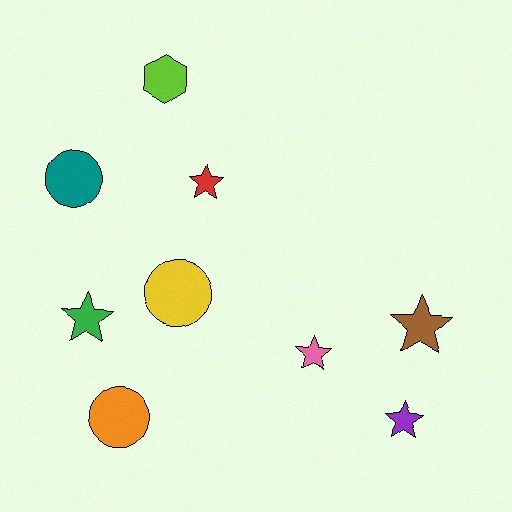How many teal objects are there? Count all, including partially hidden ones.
There is 1 teal object.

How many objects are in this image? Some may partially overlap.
There are 9 objects.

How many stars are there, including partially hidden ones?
There are 5 stars.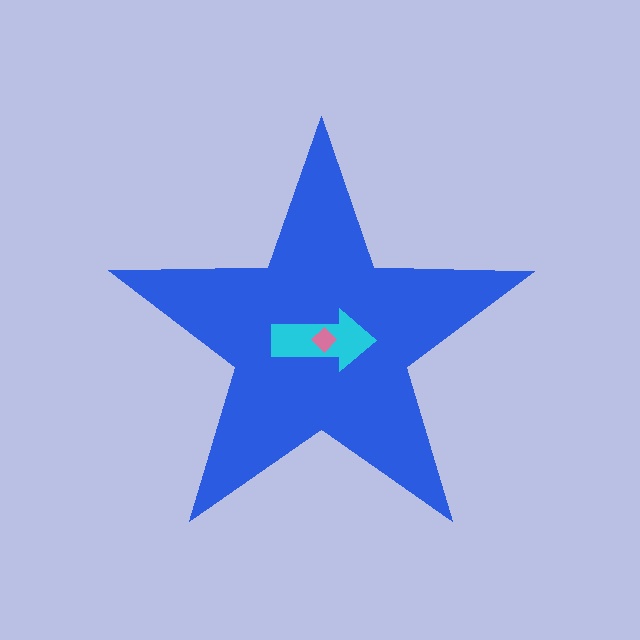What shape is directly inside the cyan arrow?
The pink diamond.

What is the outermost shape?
The blue star.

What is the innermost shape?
The pink diamond.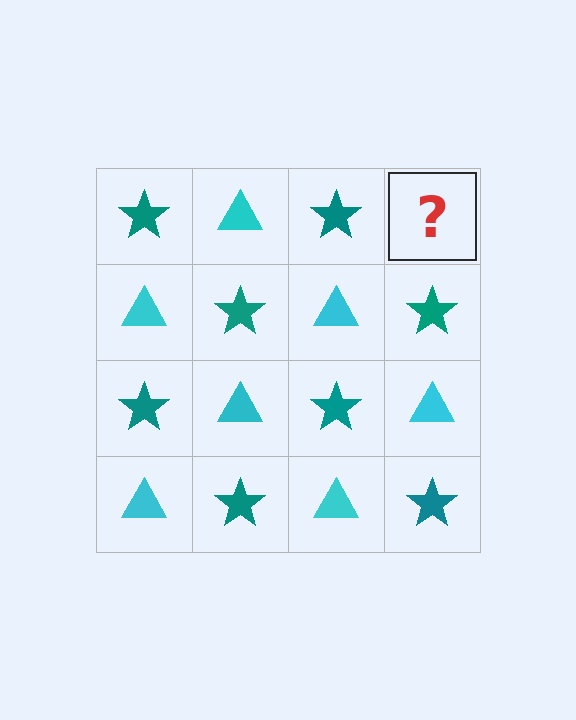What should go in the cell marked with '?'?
The missing cell should contain a cyan triangle.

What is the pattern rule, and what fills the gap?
The rule is that it alternates teal star and cyan triangle in a checkerboard pattern. The gap should be filled with a cyan triangle.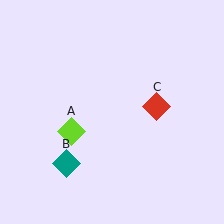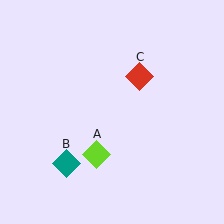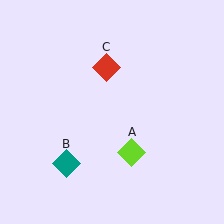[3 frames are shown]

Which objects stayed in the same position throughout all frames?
Teal diamond (object B) remained stationary.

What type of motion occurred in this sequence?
The lime diamond (object A), red diamond (object C) rotated counterclockwise around the center of the scene.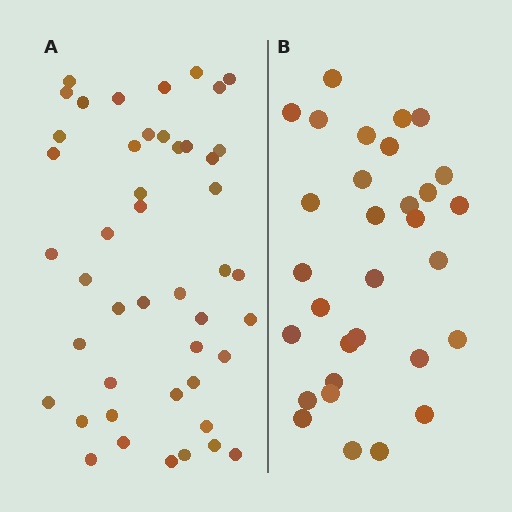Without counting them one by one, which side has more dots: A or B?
Region A (the left region) has more dots.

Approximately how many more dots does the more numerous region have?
Region A has approximately 15 more dots than region B.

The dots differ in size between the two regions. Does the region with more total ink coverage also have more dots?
No. Region B has more total ink coverage because its dots are larger, but region A actually contains more individual dots. Total area can be misleading — the number of items is what matters here.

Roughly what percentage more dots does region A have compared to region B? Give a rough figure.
About 50% more.